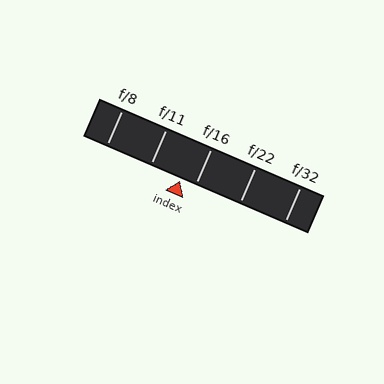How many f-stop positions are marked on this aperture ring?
There are 5 f-stop positions marked.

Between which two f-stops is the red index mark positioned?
The index mark is between f/11 and f/16.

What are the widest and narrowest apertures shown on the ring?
The widest aperture shown is f/8 and the narrowest is f/32.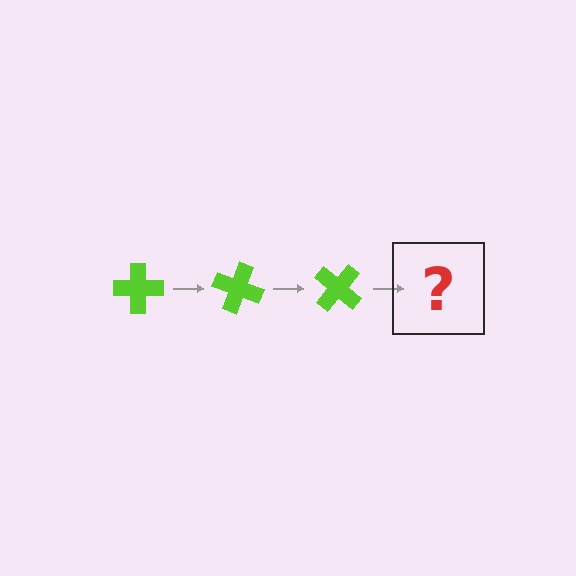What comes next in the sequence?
The next element should be a lime cross rotated 60 degrees.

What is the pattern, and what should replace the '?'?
The pattern is that the cross rotates 20 degrees each step. The '?' should be a lime cross rotated 60 degrees.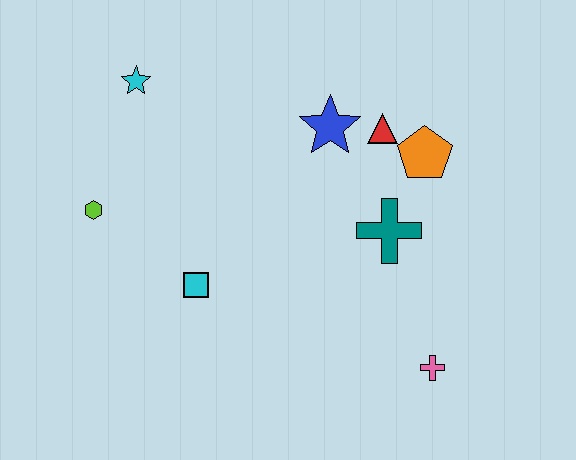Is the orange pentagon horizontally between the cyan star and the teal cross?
No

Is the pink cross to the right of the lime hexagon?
Yes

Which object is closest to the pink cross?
The teal cross is closest to the pink cross.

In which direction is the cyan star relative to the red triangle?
The cyan star is to the left of the red triangle.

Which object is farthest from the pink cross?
The cyan star is farthest from the pink cross.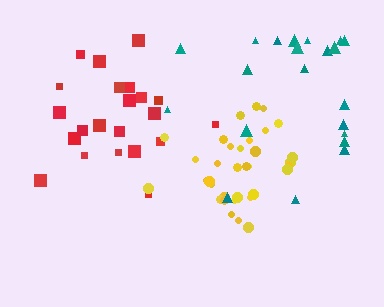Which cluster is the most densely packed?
Yellow.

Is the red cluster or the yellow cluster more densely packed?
Yellow.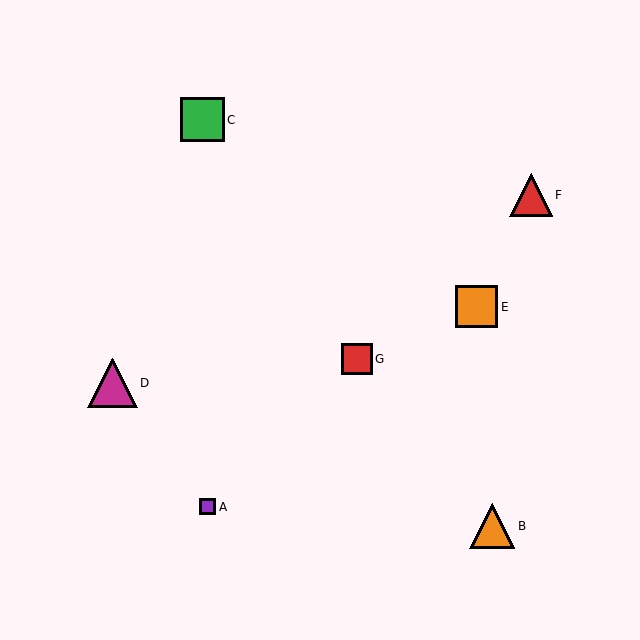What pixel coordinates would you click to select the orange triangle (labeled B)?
Click at (492, 526) to select the orange triangle B.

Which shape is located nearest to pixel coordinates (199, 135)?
The green square (labeled C) at (202, 120) is nearest to that location.